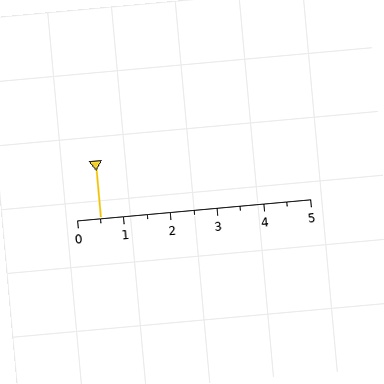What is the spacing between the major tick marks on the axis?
The major ticks are spaced 1 apart.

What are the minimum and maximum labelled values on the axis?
The axis runs from 0 to 5.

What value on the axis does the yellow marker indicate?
The marker indicates approximately 0.5.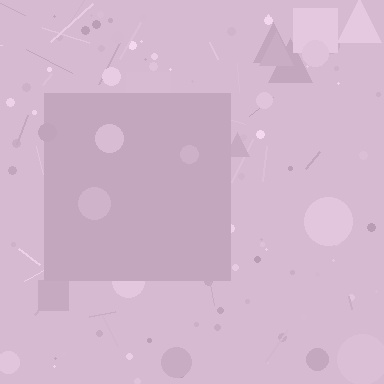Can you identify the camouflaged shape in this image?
The camouflaged shape is a square.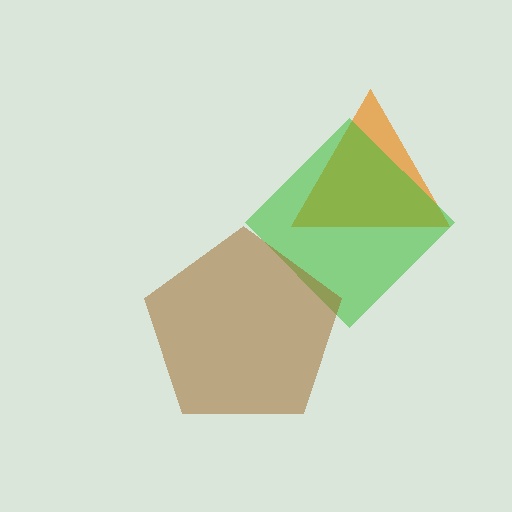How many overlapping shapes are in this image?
There are 3 overlapping shapes in the image.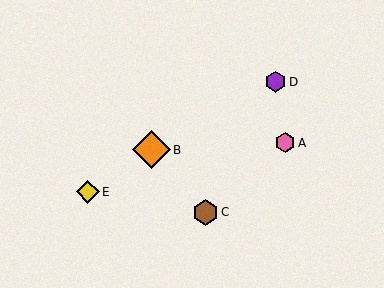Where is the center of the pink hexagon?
The center of the pink hexagon is at (285, 143).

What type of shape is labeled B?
Shape B is an orange diamond.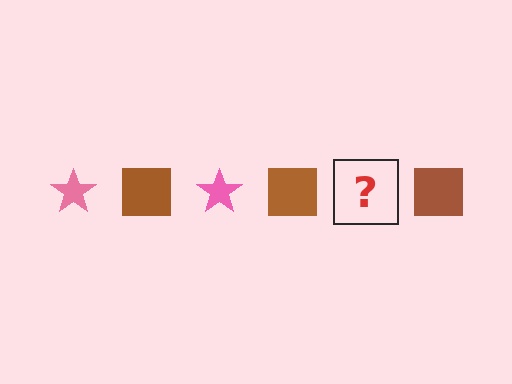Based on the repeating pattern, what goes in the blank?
The blank should be a pink star.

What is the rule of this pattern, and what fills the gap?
The rule is that the pattern alternates between pink star and brown square. The gap should be filled with a pink star.